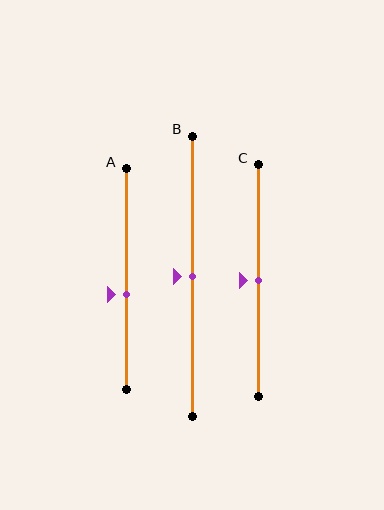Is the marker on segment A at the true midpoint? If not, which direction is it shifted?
No, the marker on segment A is shifted downward by about 7% of the segment length.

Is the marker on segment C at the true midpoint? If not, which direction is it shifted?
Yes, the marker on segment C is at the true midpoint.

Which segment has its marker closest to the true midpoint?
Segment B has its marker closest to the true midpoint.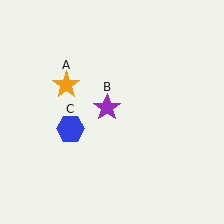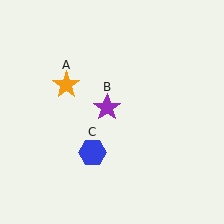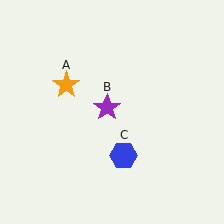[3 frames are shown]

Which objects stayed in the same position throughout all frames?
Orange star (object A) and purple star (object B) remained stationary.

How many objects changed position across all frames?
1 object changed position: blue hexagon (object C).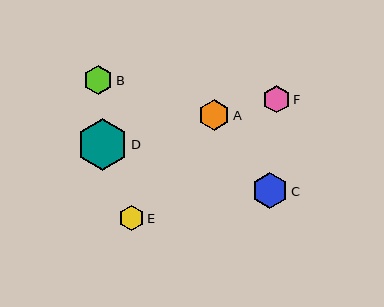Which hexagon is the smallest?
Hexagon E is the smallest with a size of approximately 25 pixels.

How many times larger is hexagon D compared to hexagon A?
Hexagon D is approximately 1.7 times the size of hexagon A.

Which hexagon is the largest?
Hexagon D is the largest with a size of approximately 52 pixels.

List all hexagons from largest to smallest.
From largest to smallest: D, C, A, B, F, E.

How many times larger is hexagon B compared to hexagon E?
Hexagon B is approximately 1.1 times the size of hexagon E.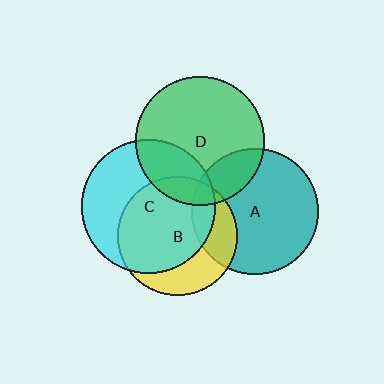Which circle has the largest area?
Circle C (cyan).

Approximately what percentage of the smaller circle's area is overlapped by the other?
Approximately 10%.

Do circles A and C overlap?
Yes.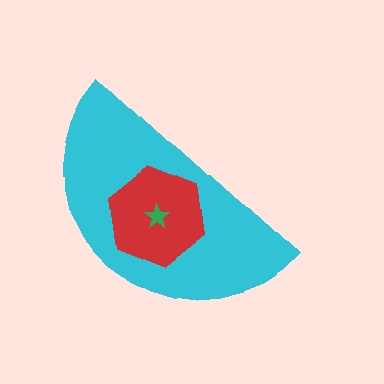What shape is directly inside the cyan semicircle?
The red hexagon.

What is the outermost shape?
The cyan semicircle.